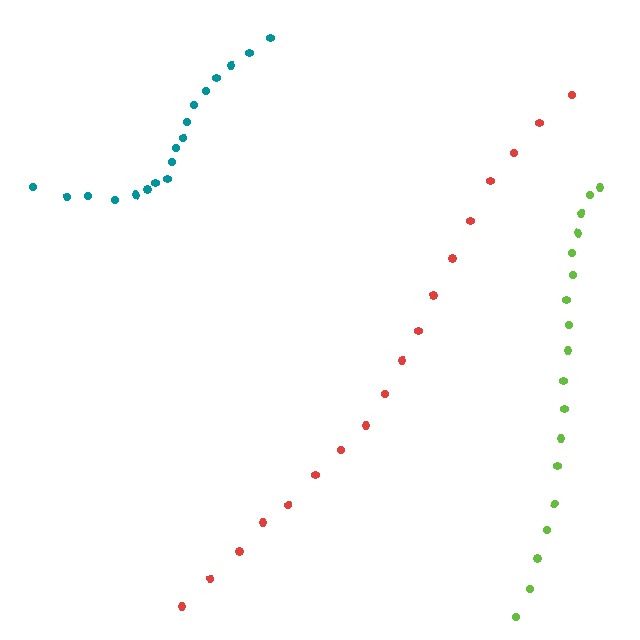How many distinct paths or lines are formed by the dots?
There are 3 distinct paths.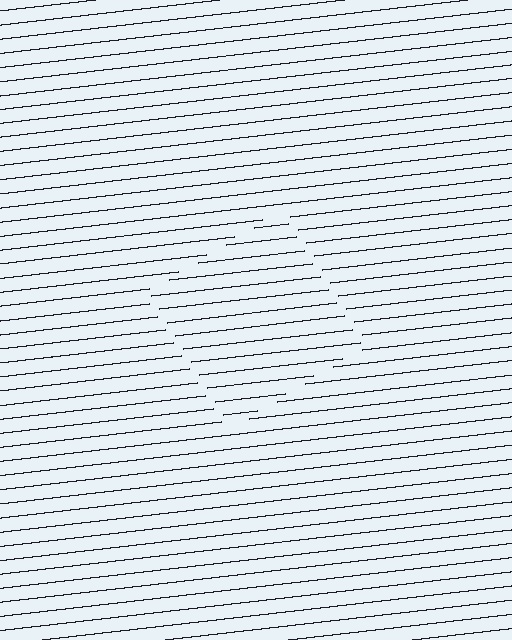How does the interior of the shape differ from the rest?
The interior of the shape contains the same grating, shifted by half a period — the contour is defined by the phase discontinuity where line-ends from the inner and outer gratings abut.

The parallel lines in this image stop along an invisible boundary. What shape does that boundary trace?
An illusory square. The interior of the shape contains the same grating, shifted by half a period — the contour is defined by the phase discontinuity where line-ends from the inner and outer gratings abut.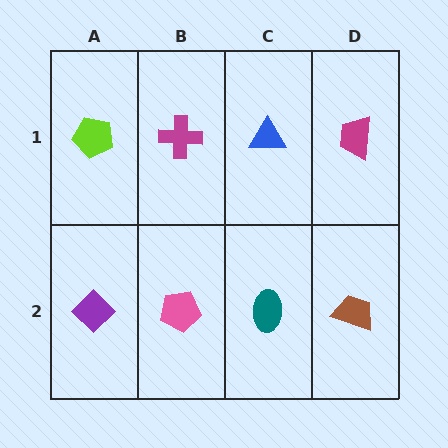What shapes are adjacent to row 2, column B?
A magenta cross (row 1, column B), a purple diamond (row 2, column A), a teal ellipse (row 2, column C).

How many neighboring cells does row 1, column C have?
3.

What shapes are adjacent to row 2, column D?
A magenta trapezoid (row 1, column D), a teal ellipse (row 2, column C).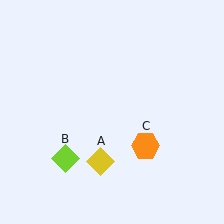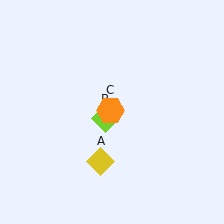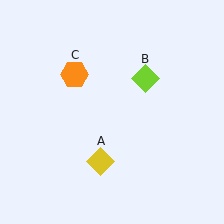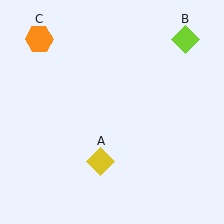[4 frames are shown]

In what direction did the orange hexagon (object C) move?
The orange hexagon (object C) moved up and to the left.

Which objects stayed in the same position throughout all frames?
Yellow diamond (object A) remained stationary.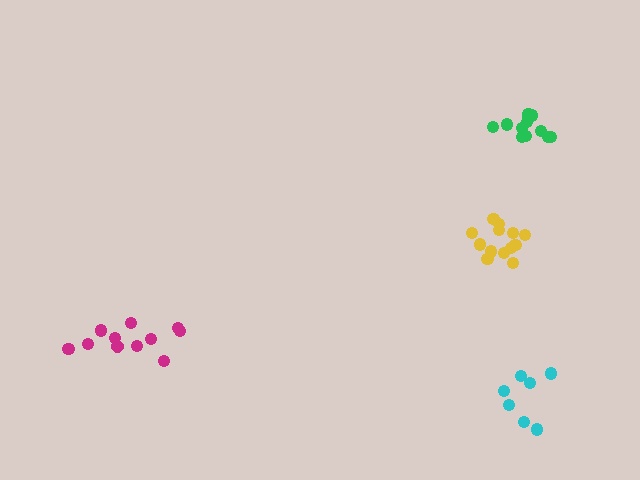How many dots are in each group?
Group 1: 13 dots, Group 2: 11 dots, Group 3: 7 dots, Group 4: 12 dots (43 total).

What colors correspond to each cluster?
The clusters are colored: yellow, magenta, cyan, green.